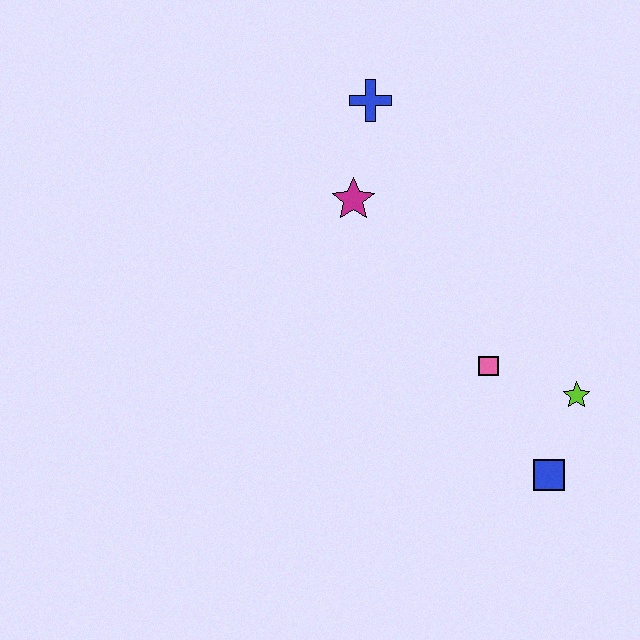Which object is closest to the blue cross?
The magenta star is closest to the blue cross.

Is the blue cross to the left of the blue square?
Yes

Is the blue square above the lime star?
No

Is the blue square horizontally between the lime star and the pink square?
Yes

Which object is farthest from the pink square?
The blue cross is farthest from the pink square.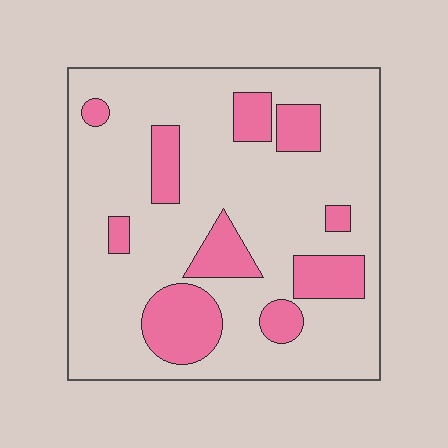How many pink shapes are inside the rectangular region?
10.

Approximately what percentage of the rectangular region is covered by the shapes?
Approximately 20%.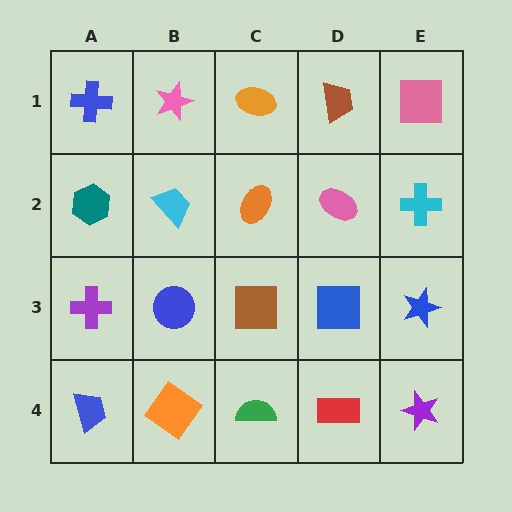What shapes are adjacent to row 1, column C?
An orange ellipse (row 2, column C), a pink star (row 1, column B), a brown trapezoid (row 1, column D).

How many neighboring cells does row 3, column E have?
3.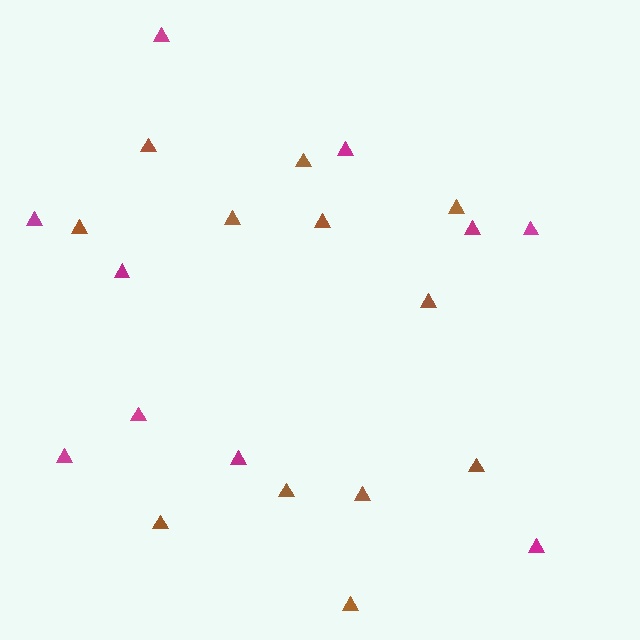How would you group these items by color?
There are 2 groups: one group of brown triangles (12) and one group of magenta triangles (10).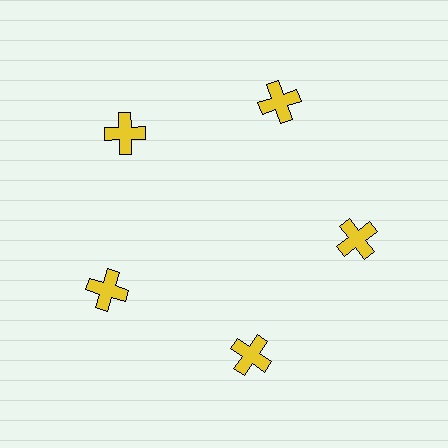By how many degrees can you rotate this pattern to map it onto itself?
The pattern maps onto itself every 72 degrees of rotation.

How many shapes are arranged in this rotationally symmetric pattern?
There are 5 shapes, arranged in 5 groups of 1.